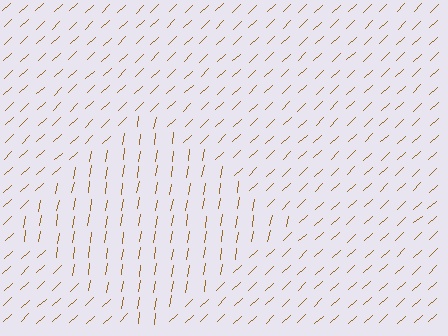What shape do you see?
I see a diamond.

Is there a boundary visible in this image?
Yes, there is a texture boundary formed by a change in line orientation.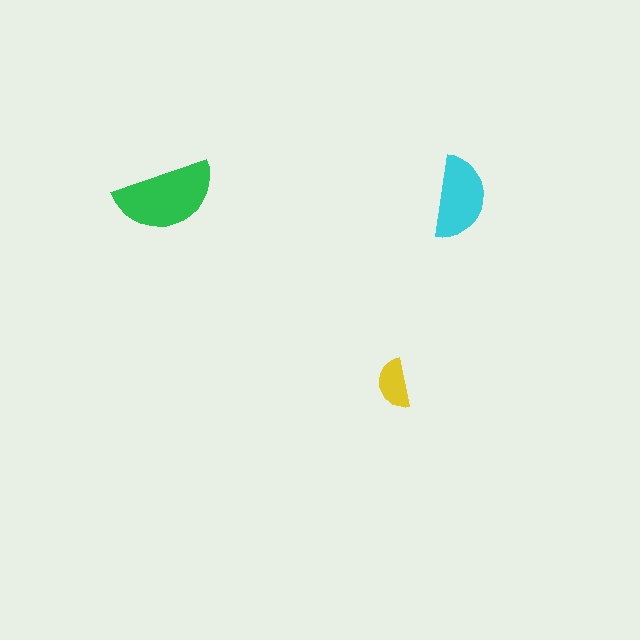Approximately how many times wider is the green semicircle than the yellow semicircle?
About 2 times wider.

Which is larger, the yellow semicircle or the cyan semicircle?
The cyan one.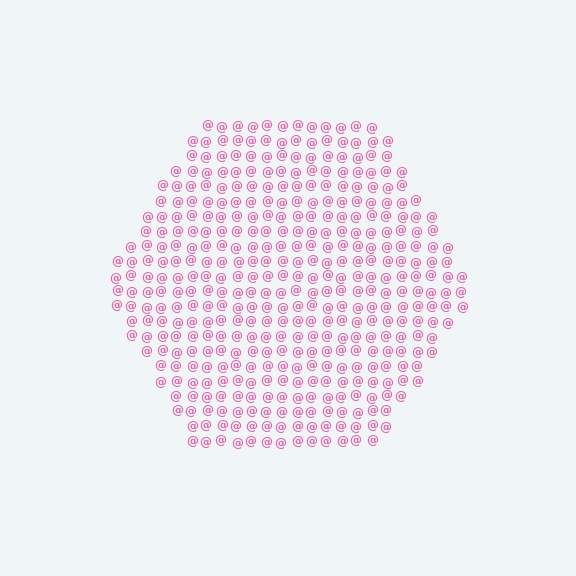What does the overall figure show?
The overall figure shows a hexagon.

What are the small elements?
The small elements are at signs.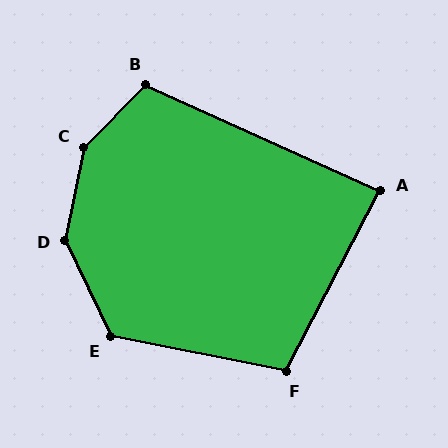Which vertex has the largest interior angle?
C, at approximately 147 degrees.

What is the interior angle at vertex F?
Approximately 106 degrees (obtuse).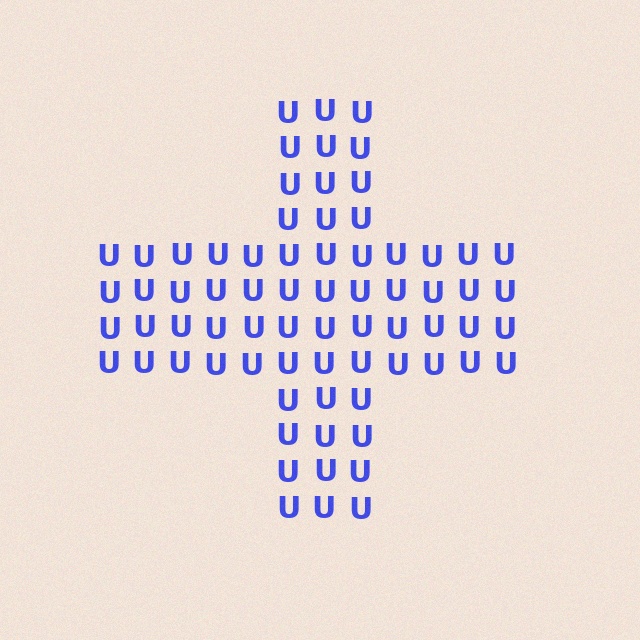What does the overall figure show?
The overall figure shows a cross.